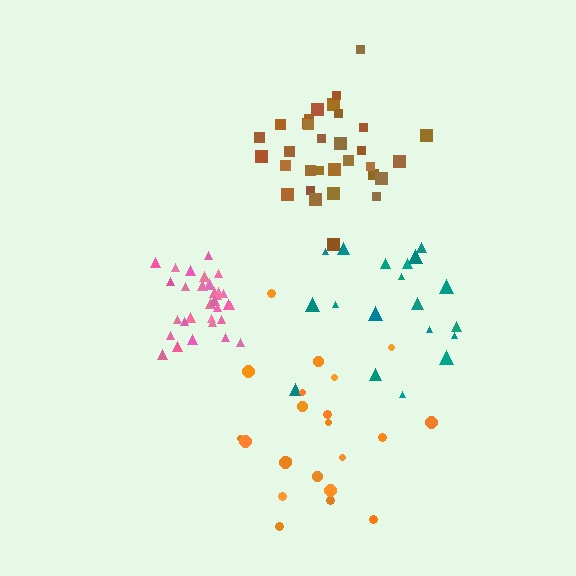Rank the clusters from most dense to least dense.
pink, brown, orange, teal.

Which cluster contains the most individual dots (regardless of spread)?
Brown (33).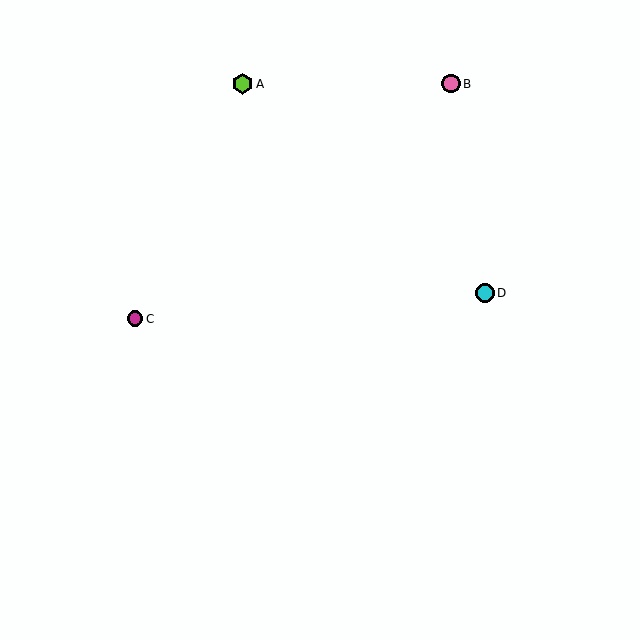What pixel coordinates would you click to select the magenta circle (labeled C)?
Click at (135, 319) to select the magenta circle C.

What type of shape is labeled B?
Shape B is a pink circle.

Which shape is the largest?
The lime hexagon (labeled A) is the largest.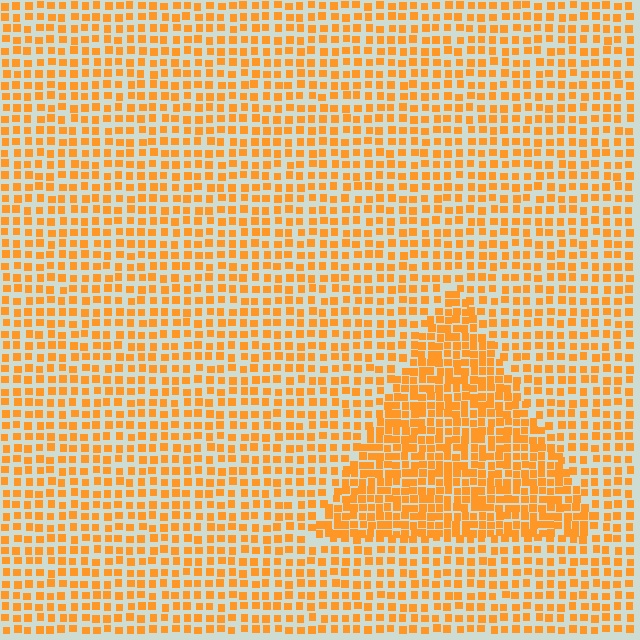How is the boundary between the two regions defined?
The boundary is defined by a change in element density (approximately 1.8x ratio). All elements are the same color, size, and shape.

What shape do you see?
I see a triangle.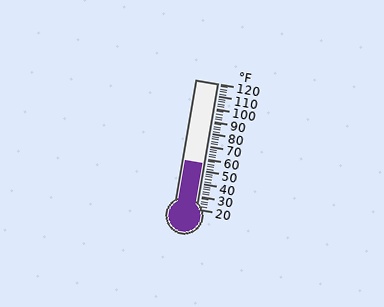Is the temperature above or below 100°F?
The temperature is below 100°F.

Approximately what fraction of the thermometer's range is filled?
The thermometer is filled to approximately 35% of its range.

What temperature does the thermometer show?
The thermometer shows approximately 56°F.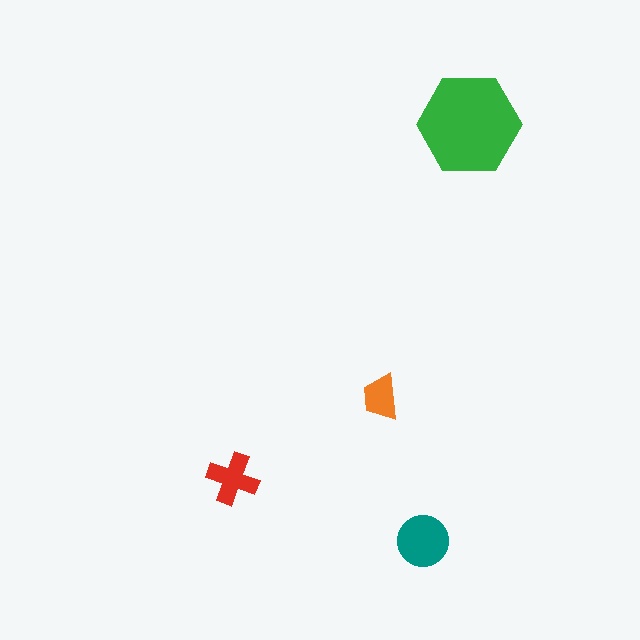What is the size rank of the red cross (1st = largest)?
3rd.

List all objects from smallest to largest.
The orange trapezoid, the red cross, the teal circle, the green hexagon.